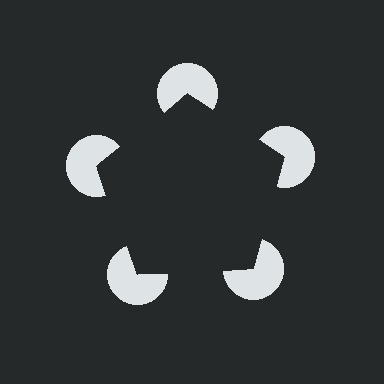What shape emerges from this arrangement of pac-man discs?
An illusory pentagon — its edges are inferred from the aligned wedge cuts in the pac-man discs, not physically drawn.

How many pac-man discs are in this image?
There are 5 — one at each vertex of the illusory pentagon.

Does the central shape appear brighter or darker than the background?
It typically appears slightly darker than the background, even though no actual brightness change is drawn.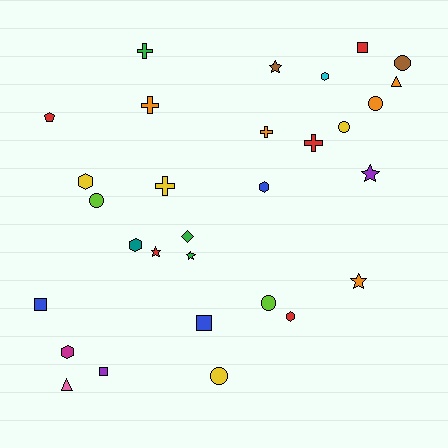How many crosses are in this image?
There are 5 crosses.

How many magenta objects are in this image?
There is 1 magenta object.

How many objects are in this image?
There are 30 objects.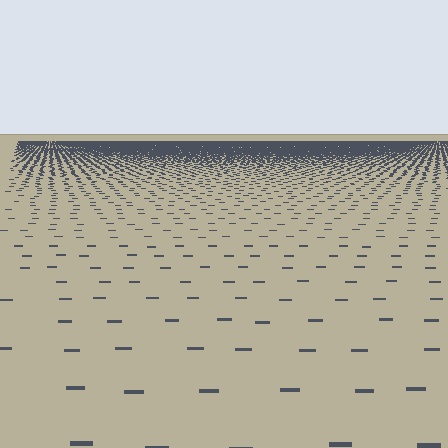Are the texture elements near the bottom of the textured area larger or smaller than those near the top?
Larger. Near the bottom, elements are closer to the viewer and appear at a bigger on-screen size.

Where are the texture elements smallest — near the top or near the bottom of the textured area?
Near the top.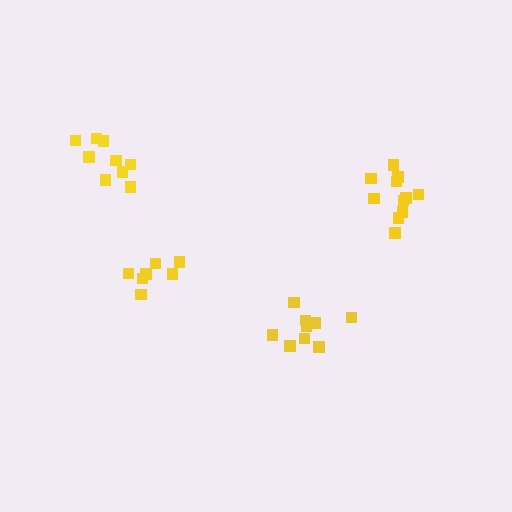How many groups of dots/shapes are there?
There are 4 groups.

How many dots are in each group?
Group 1: 9 dots, Group 2: 11 dots, Group 3: 7 dots, Group 4: 9 dots (36 total).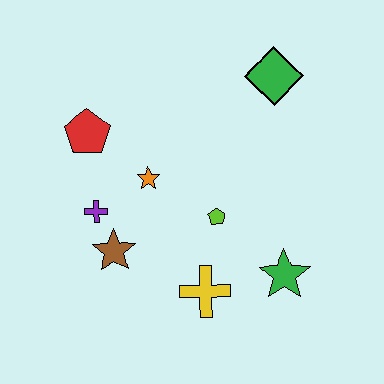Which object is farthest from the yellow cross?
The green diamond is farthest from the yellow cross.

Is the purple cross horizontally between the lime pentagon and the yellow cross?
No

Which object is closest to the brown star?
The purple cross is closest to the brown star.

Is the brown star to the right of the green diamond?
No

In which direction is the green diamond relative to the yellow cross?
The green diamond is above the yellow cross.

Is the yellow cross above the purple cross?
No